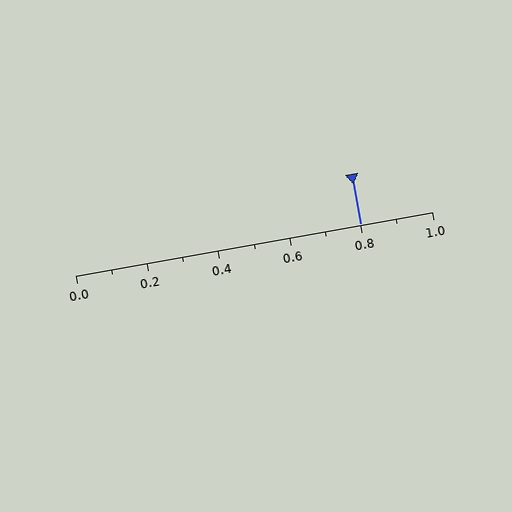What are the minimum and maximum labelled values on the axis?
The axis runs from 0.0 to 1.0.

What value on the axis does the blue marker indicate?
The marker indicates approximately 0.8.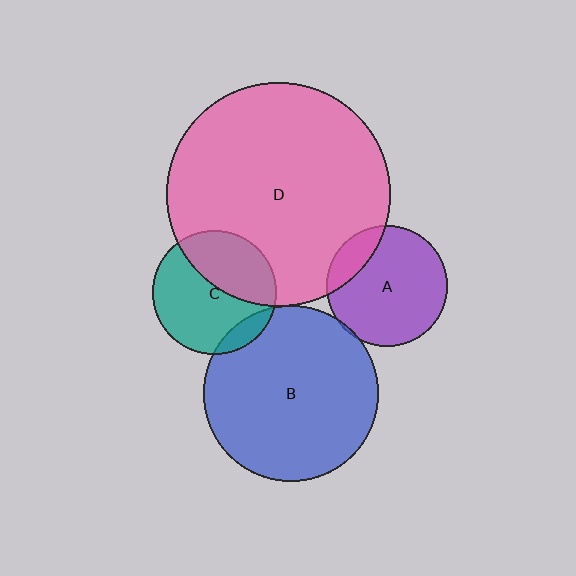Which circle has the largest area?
Circle D (pink).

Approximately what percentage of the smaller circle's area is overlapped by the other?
Approximately 10%.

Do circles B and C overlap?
Yes.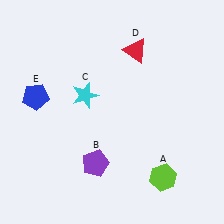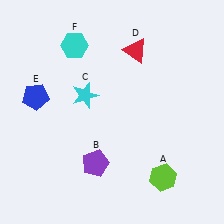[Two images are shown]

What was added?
A cyan hexagon (F) was added in Image 2.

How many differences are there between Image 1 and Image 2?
There is 1 difference between the two images.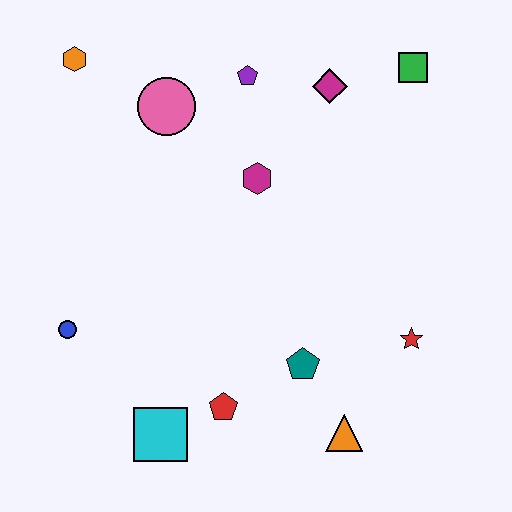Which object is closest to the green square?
The magenta diamond is closest to the green square.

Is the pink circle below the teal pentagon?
No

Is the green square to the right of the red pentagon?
Yes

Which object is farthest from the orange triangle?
The orange hexagon is farthest from the orange triangle.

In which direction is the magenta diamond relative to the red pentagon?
The magenta diamond is above the red pentagon.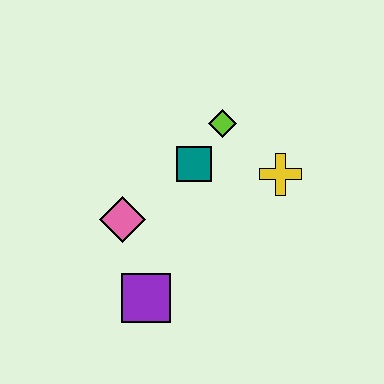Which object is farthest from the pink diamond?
The yellow cross is farthest from the pink diamond.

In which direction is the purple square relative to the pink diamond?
The purple square is below the pink diamond.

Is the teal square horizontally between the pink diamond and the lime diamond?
Yes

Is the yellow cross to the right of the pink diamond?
Yes